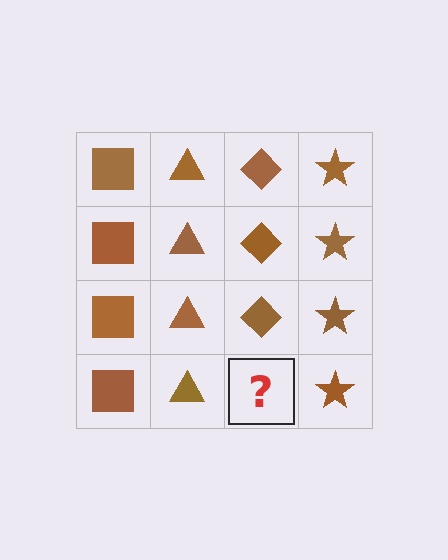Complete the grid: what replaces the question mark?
The question mark should be replaced with a brown diamond.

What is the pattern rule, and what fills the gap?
The rule is that each column has a consistent shape. The gap should be filled with a brown diamond.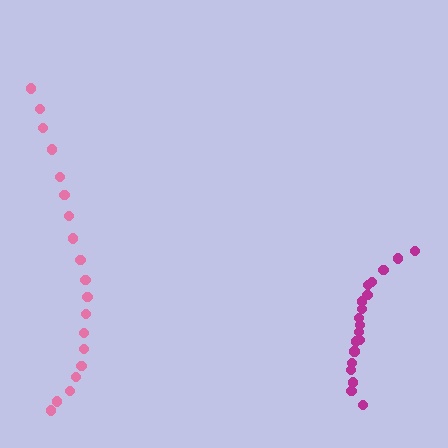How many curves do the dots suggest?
There are 2 distinct paths.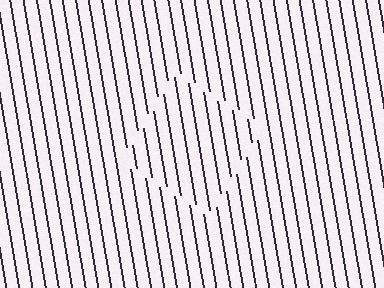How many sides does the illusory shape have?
4 sides — the line-ends trace a square.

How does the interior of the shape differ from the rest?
The interior of the shape contains the same grating, shifted by half a period — the contour is defined by the phase discontinuity where line-ends from the inner and outer gratings abut.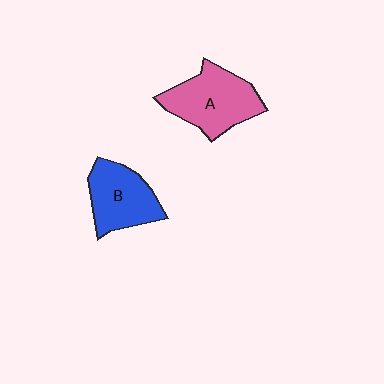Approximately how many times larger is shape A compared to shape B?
Approximately 1.2 times.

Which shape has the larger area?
Shape A (pink).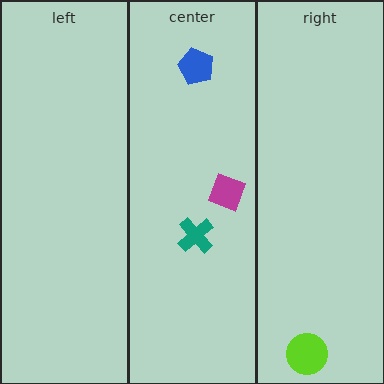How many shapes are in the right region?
1.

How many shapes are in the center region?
3.